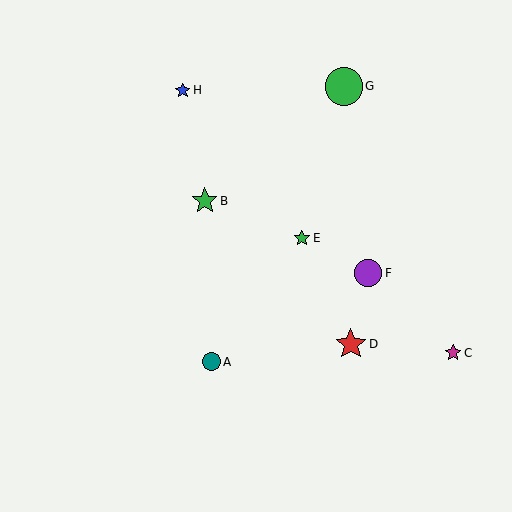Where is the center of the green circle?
The center of the green circle is at (344, 86).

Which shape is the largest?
The green circle (labeled G) is the largest.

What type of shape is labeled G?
Shape G is a green circle.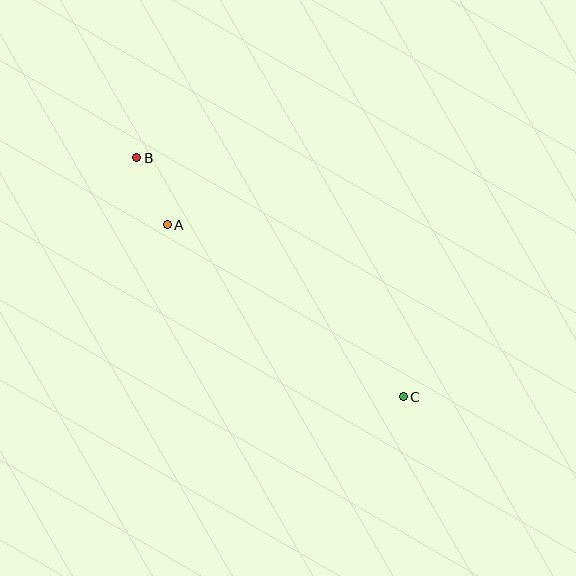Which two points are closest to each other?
Points A and B are closest to each other.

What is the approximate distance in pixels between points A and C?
The distance between A and C is approximately 292 pixels.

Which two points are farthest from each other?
Points B and C are farthest from each other.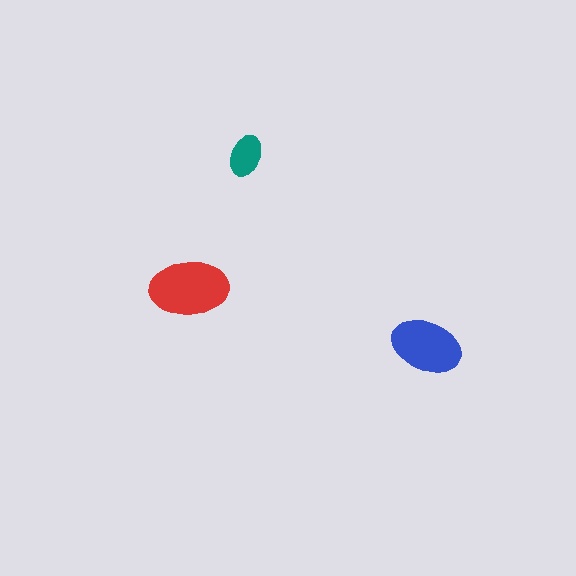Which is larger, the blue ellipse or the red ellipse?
The red one.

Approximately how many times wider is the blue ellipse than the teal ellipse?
About 1.5 times wider.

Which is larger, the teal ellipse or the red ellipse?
The red one.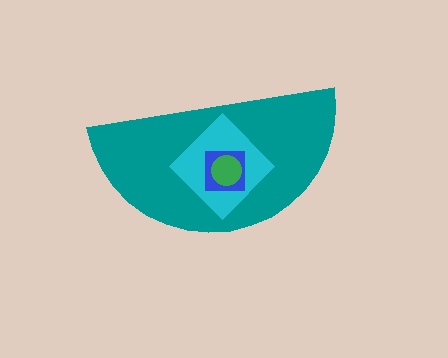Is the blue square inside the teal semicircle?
Yes.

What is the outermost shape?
The teal semicircle.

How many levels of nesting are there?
4.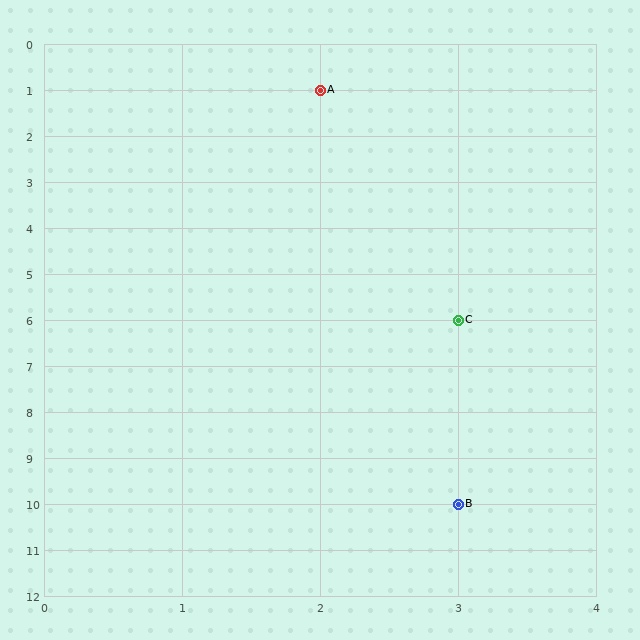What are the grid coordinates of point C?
Point C is at grid coordinates (3, 6).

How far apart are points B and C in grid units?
Points B and C are 4 rows apart.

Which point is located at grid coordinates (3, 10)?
Point B is at (3, 10).